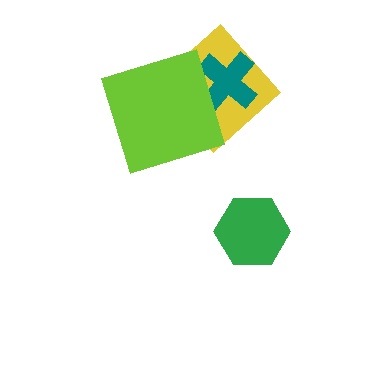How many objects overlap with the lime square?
2 objects overlap with the lime square.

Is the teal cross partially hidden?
Yes, it is partially covered by another shape.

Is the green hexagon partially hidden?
No, no other shape covers it.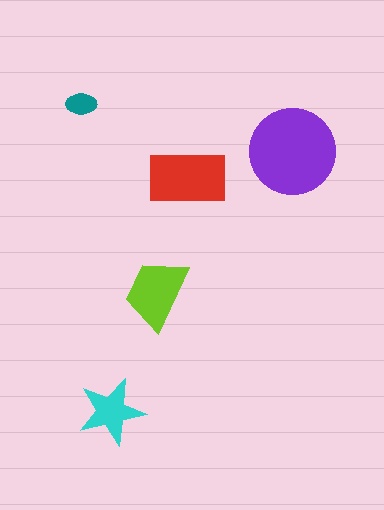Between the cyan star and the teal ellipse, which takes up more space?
The cyan star.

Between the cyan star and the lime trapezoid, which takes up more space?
The lime trapezoid.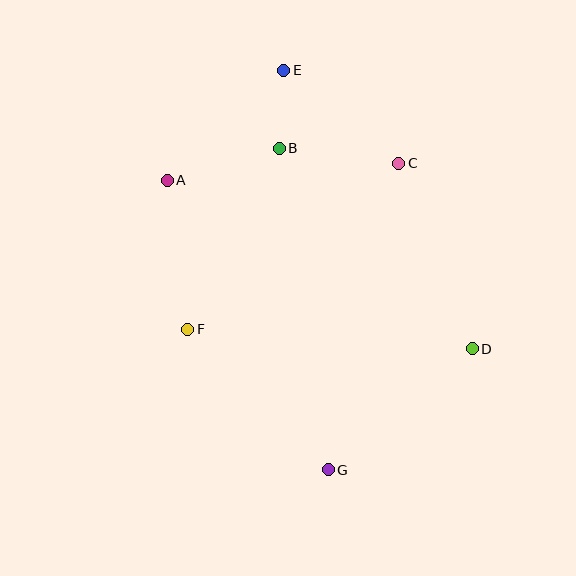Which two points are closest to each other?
Points B and E are closest to each other.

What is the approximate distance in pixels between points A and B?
The distance between A and B is approximately 117 pixels.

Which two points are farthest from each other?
Points E and G are farthest from each other.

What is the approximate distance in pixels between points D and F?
The distance between D and F is approximately 285 pixels.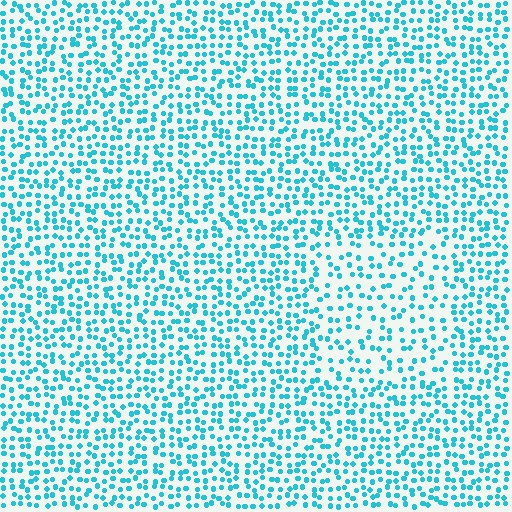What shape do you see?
I see a rectangle.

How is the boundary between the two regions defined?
The boundary is defined by a change in element density (approximately 1.6x ratio). All elements are the same color, size, and shape.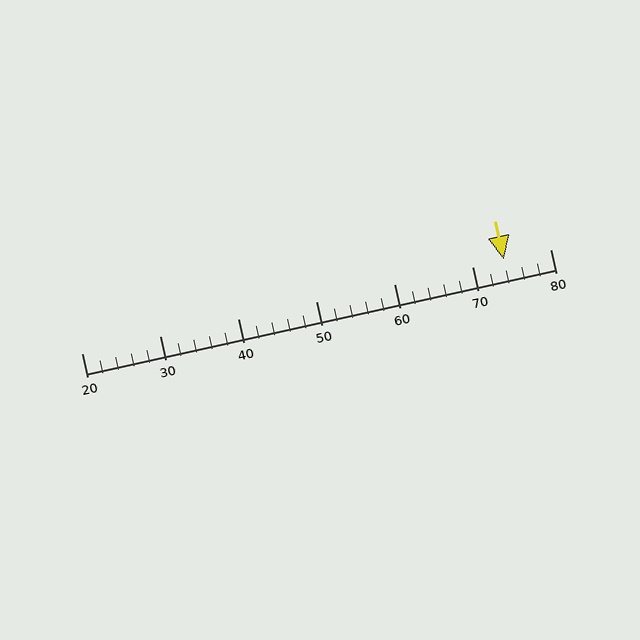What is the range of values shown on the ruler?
The ruler shows values from 20 to 80.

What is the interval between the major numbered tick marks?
The major tick marks are spaced 10 units apart.